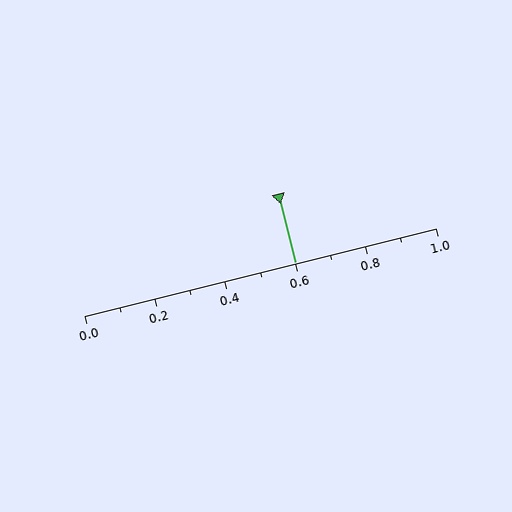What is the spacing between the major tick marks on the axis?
The major ticks are spaced 0.2 apart.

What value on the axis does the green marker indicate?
The marker indicates approximately 0.6.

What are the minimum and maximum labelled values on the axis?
The axis runs from 0.0 to 1.0.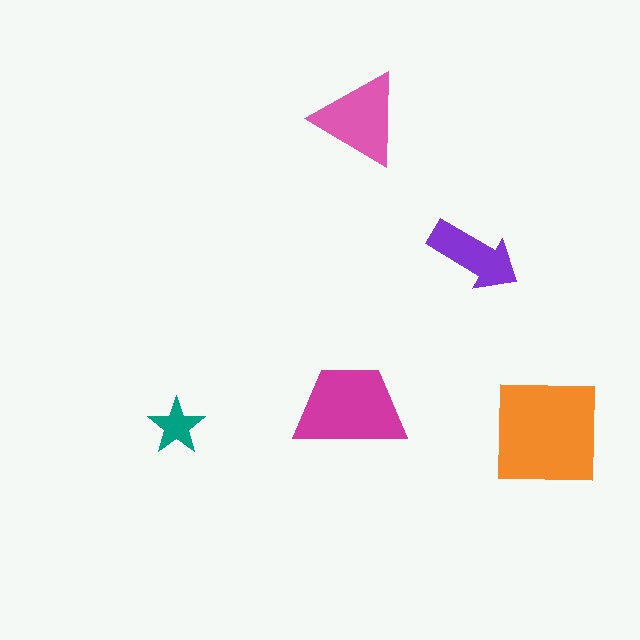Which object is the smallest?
The teal star.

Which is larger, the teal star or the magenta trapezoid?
The magenta trapezoid.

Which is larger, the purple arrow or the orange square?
The orange square.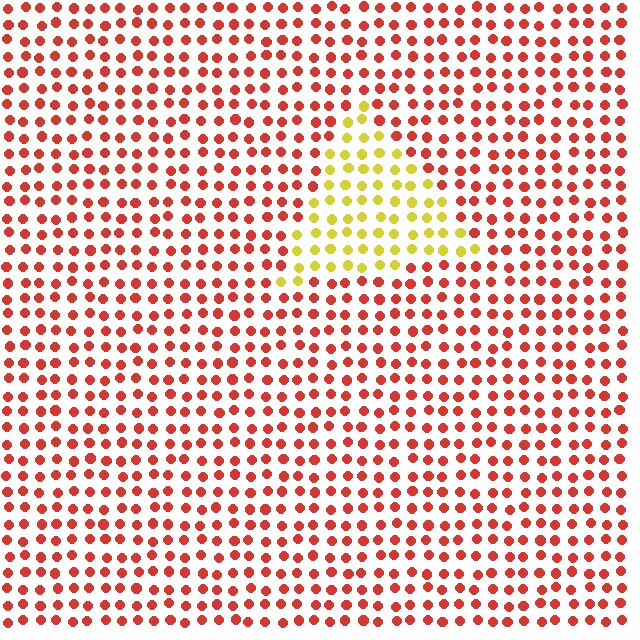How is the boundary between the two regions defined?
The boundary is defined purely by a slight shift in hue (about 58 degrees). Spacing, size, and orientation are identical on both sides.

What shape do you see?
I see a triangle.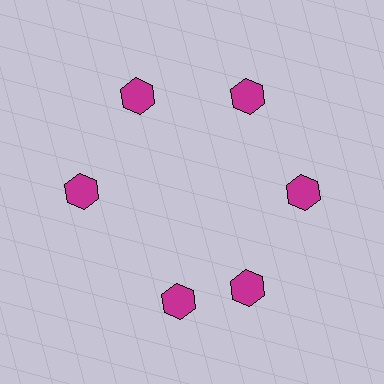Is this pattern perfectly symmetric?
No. The 6 magenta hexagons are arranged in a ring, but one element near the 7 o'clock position is rotated out of alignment along the ring, breaking the 6-fold rotational symmetry.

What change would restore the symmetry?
The symmetry would be restored by rotating it back into even spacing with its neighbors so that all 6 hexagons sit at equal angles and equal distance from the center.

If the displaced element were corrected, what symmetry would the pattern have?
It would have 6-fold rotational symmetry — the pattern would map onto itself every 60 degrees.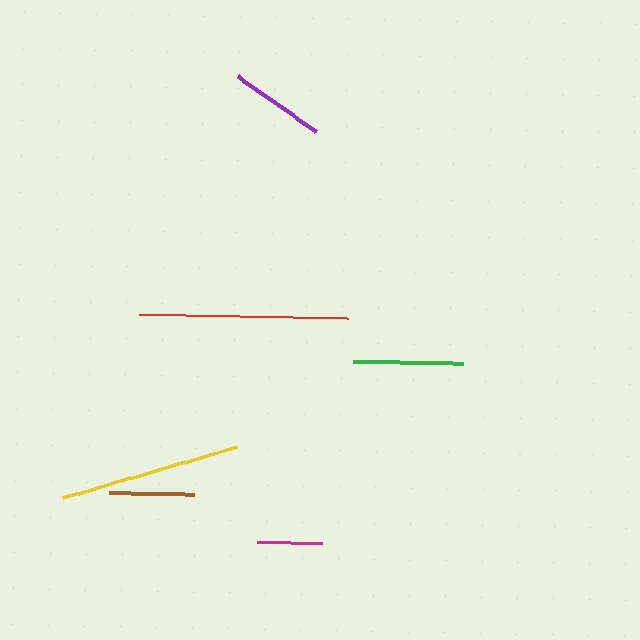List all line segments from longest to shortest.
From longest to shortest: red, yellow, green, purple, brown, magenta.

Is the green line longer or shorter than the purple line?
The green line is longer than the purple line.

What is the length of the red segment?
The red segment is approximately 209 pixels long.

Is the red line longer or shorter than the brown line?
The red line is longer than the brown line.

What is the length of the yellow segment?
The yellow segment is approximately 181 pixels long.